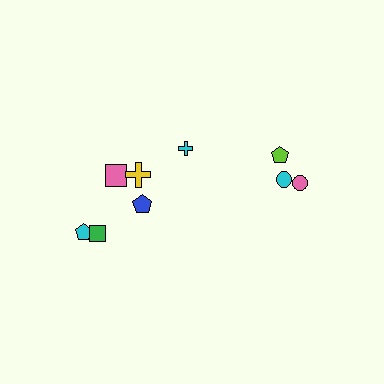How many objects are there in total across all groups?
There are 9 objects.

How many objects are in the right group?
There are 3 objects.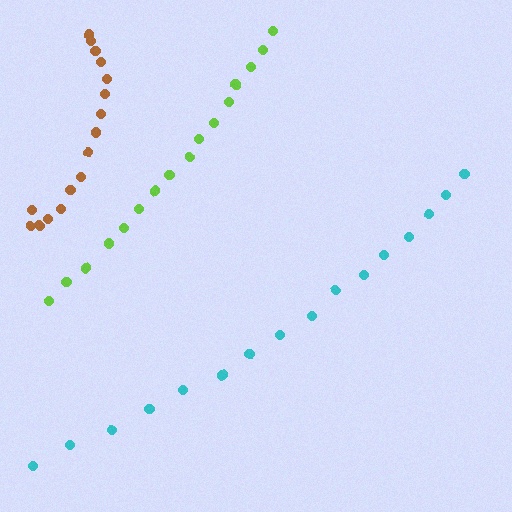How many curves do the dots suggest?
There are 3 distinct paths.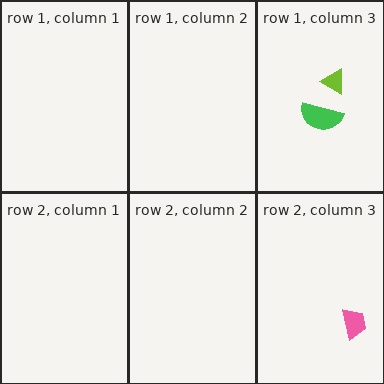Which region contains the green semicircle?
The row 1, column 3 region.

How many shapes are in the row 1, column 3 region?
2.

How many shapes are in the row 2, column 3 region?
1.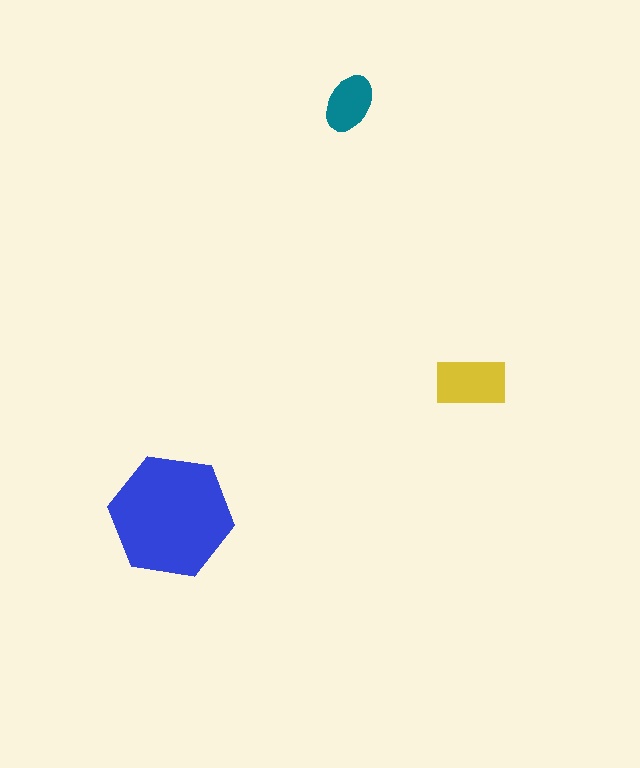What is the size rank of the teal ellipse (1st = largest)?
3rd.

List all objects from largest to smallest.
The blue hexagon, the yellow rectangle, the teal ellipse.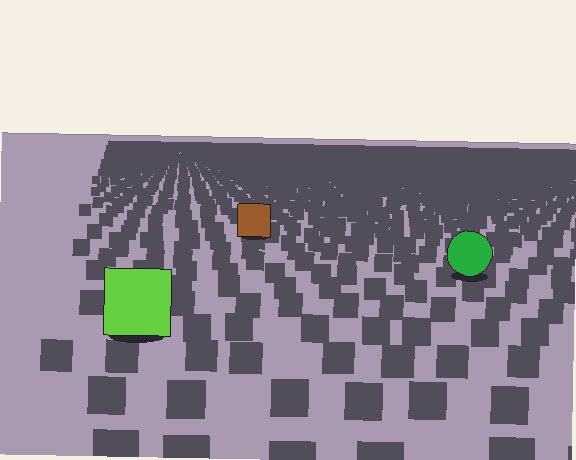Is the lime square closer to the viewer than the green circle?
Yes. The lime square is closer — you can tell from the texture gradient: the ground texture is coarser near it.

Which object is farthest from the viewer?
The brown square is farthest from the viewer. It appears smaller and the ground texture around it is denser.